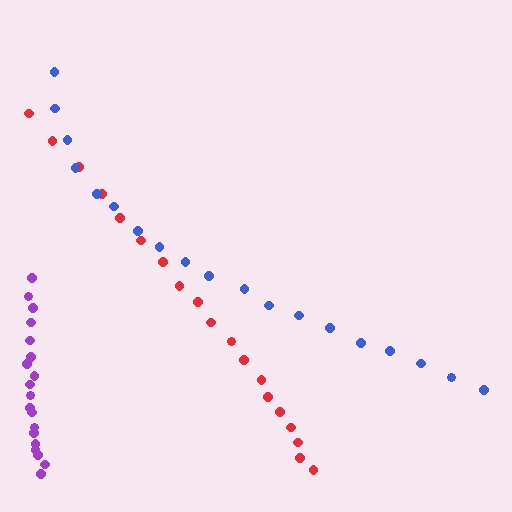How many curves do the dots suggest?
There are 3 distinct paths.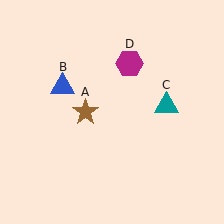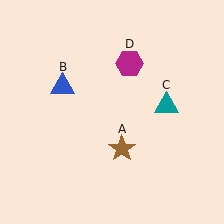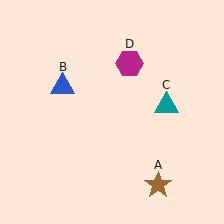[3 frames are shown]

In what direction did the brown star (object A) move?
The brown star (object A) moved down and to the right.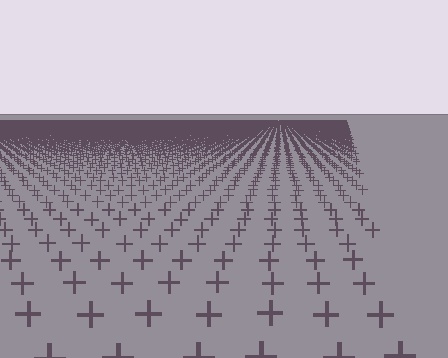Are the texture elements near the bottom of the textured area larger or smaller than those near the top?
Larger. Near the bottom, elements are closer to the viewer and appear at a bigger on-screen size.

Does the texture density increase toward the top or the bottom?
Density increases toward the top.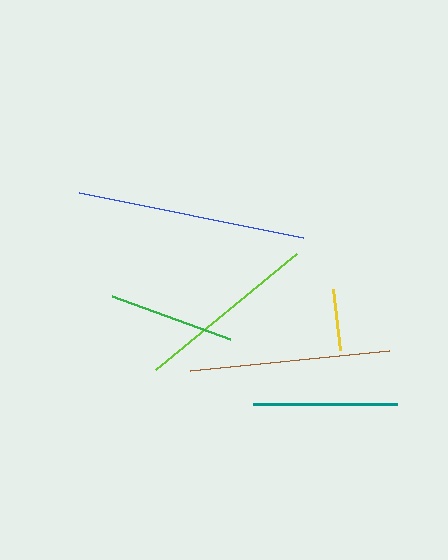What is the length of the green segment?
The green segment is approximately 126 pixels long.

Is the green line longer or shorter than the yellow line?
The green line is longer than the yellow line.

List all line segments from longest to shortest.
From longest to shortest: blue, brown, lime, teal, green, yellow.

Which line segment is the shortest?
The yellow line is the shortest at approximately 61 pixels.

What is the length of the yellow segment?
The yellow segment is approximately 61 pixels long.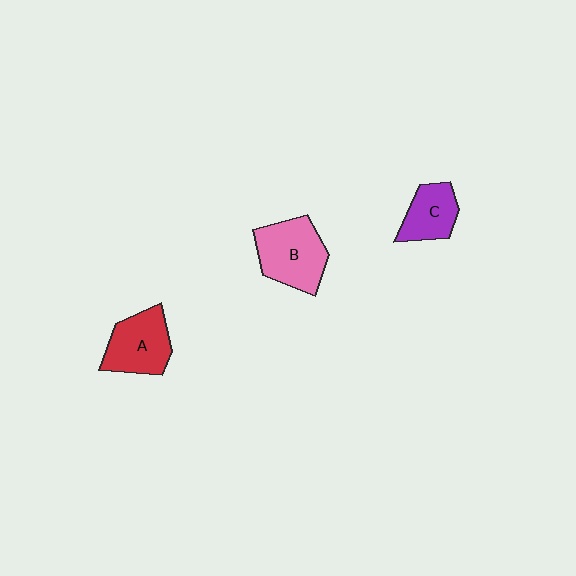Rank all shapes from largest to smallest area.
From largest to smallest: B (pink), A (red), C (purple).